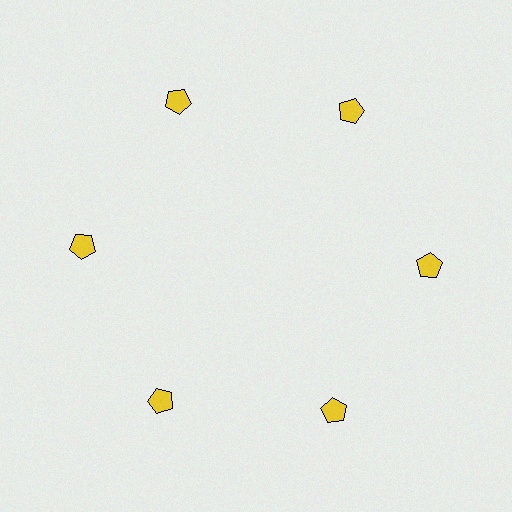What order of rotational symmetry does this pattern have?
This pattern has 6-fold rotational symmetry.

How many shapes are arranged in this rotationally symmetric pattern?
There are 6 shapes, arranged in 6 groups of 1.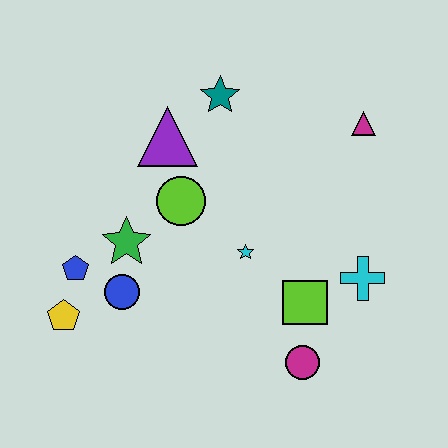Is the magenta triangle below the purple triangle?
No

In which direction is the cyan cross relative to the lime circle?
The cyan cross is to the right of the lime circle.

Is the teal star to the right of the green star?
Yes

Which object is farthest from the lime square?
The yellow pentagon is farthest from the lime square.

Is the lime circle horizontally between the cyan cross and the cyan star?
No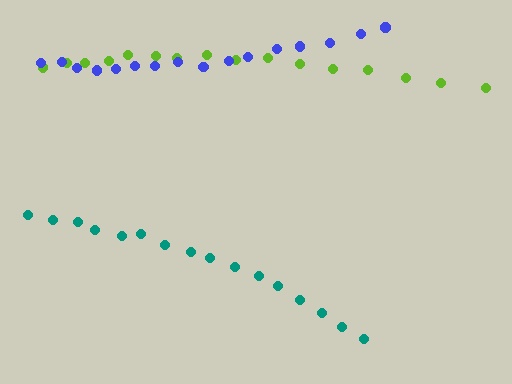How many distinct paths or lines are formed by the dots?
There are 3 distinct paths.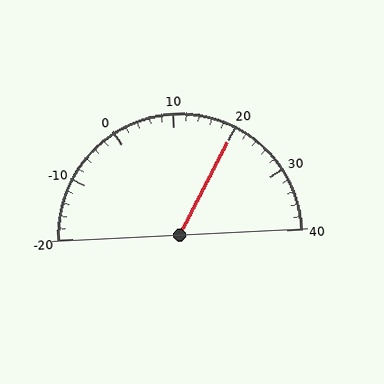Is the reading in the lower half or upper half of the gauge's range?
The reading is in the upper half of the range (-20 to 40).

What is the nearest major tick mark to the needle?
The nearest major tick mark is 20.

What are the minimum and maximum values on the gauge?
The gauge ranges from -20 to 40.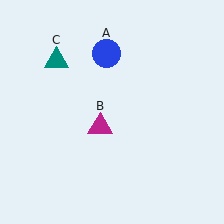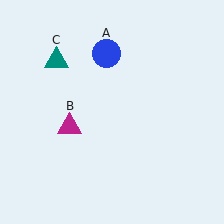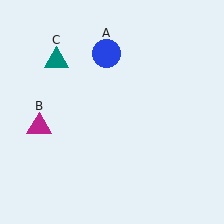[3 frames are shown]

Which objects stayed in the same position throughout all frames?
Blue circle (object A) and teal triangle (object C) remained stationary.